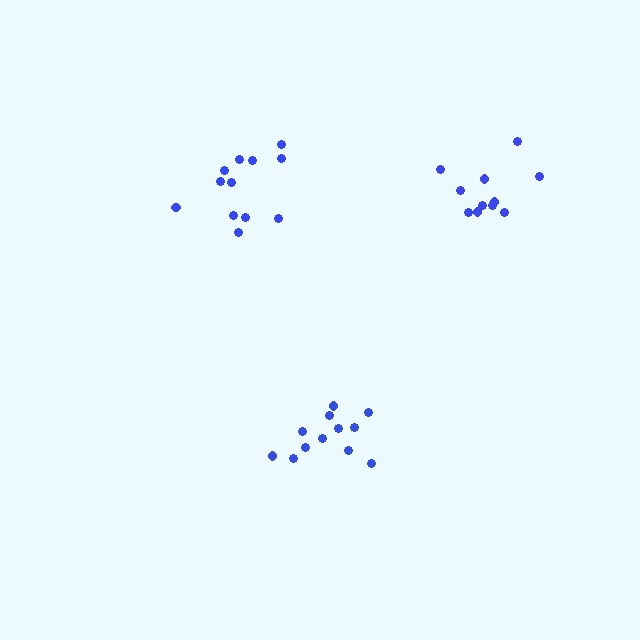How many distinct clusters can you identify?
There are 3 distinct clusters.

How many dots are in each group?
Group 1: 12 dots, Group 2: 12 dots, Group 3: 11 dots (35 total).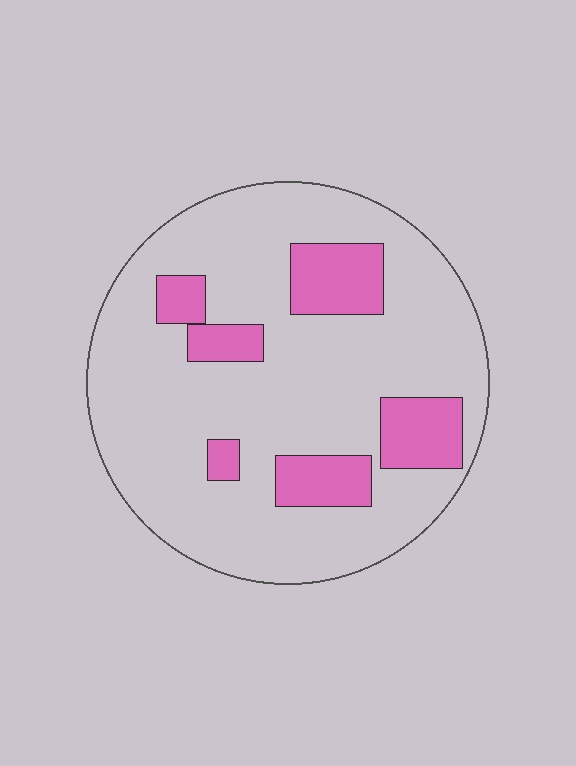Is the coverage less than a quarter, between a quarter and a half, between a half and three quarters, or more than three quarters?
Less than a quarter.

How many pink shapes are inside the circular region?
6.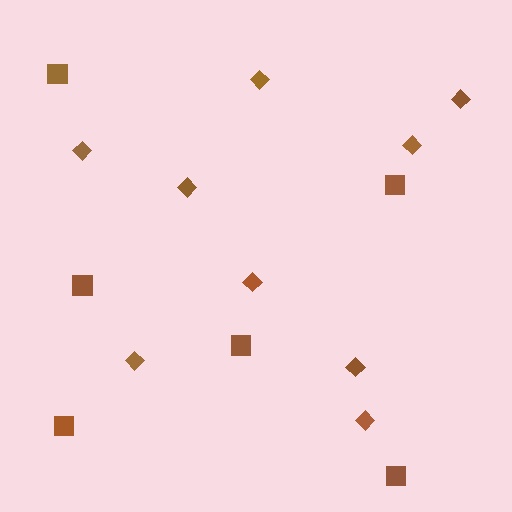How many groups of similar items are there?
There are 2 groups: one group of diamonds (9) and one group of squares (6).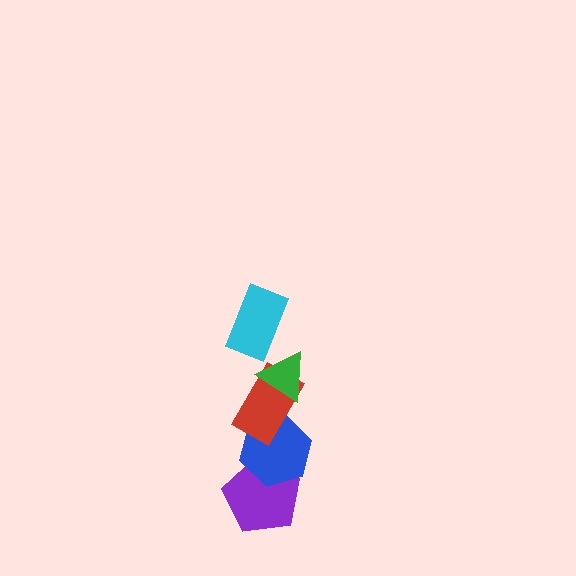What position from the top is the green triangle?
The green triangle is 2nd from the top.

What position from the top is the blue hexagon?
The blue hexagon is 4th from the top.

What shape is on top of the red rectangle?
The green triangle is on top of the red rectangle.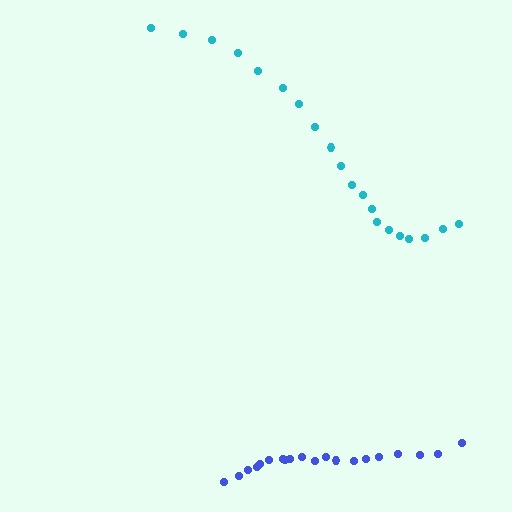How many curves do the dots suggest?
There are 2 distinct paths.